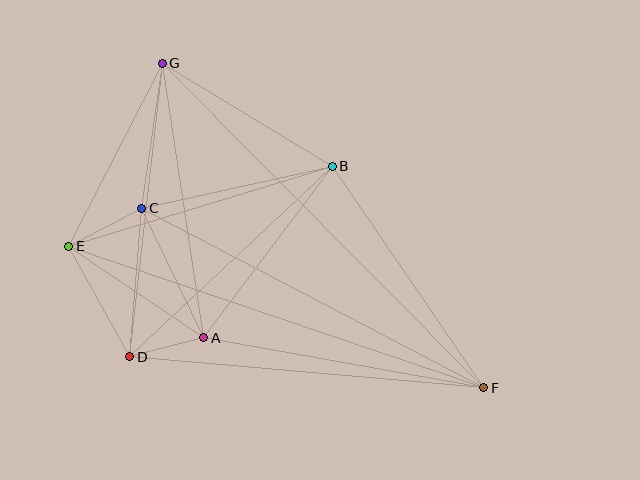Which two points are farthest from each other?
Points F and G are farthest from each other.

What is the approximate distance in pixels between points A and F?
The distance between A and F is approximately 285 pixels.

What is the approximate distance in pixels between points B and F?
The distance between B and F is approximately 269 pixels.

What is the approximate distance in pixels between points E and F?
The distance between E and F is approximately 439 pixels.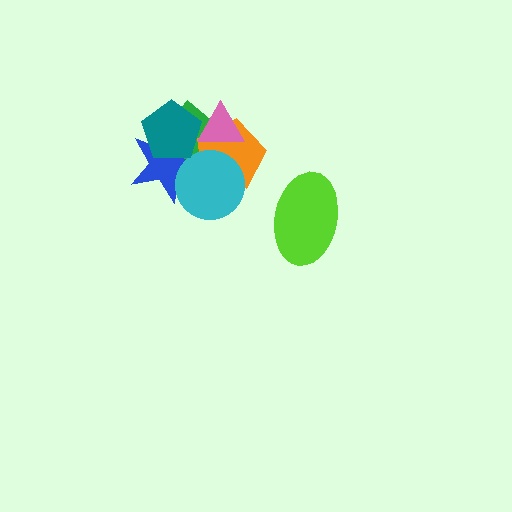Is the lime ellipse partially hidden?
No, no other shape covers it.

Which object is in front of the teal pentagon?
The pink triangle is in front of the teal pentagon.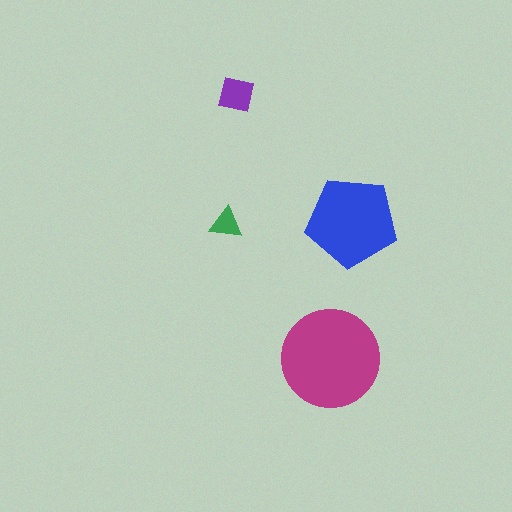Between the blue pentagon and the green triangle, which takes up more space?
The blue pentagon.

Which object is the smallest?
The green triangle.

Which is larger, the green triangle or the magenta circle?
The magenta circle.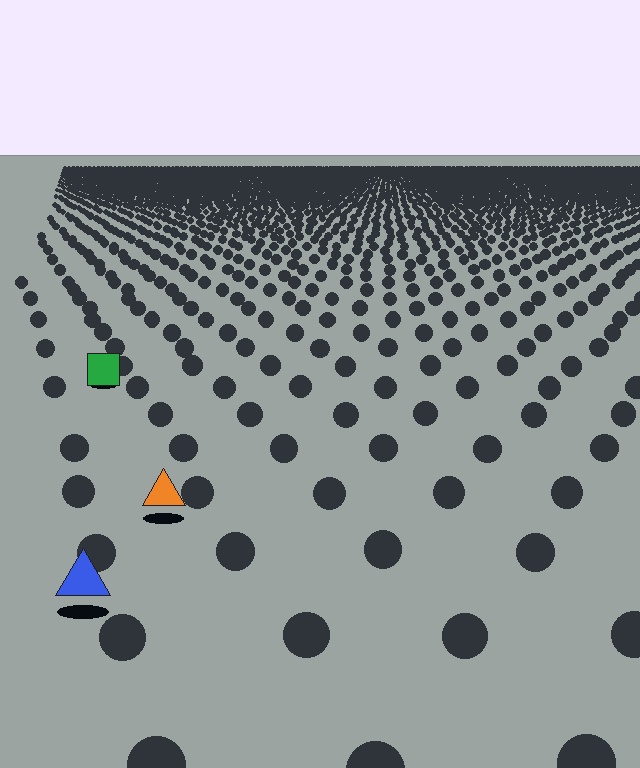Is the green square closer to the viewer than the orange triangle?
No. The orange triangle is closer — you can tell from the texture gradient: the ground texture is coarser near it.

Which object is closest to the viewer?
The blue triangle is closest. The texture marks near it are larger and more spread out.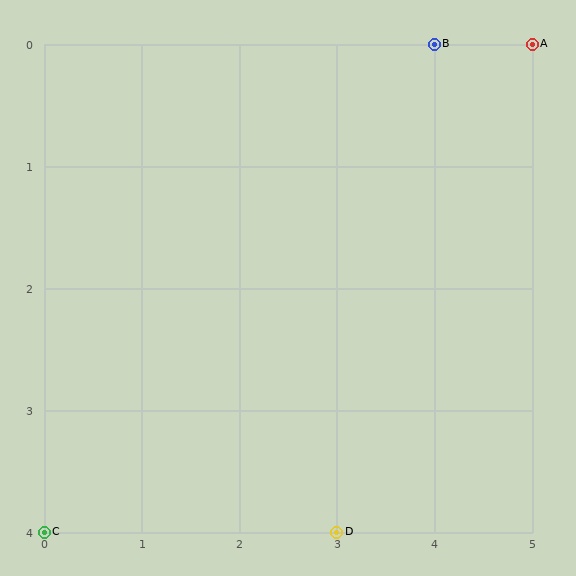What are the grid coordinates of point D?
Point D is at grid coordinates (3, 4).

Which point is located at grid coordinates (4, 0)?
Point B is at (4, 0).